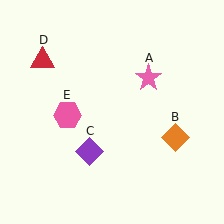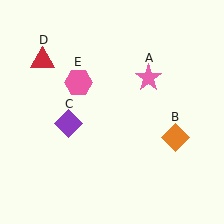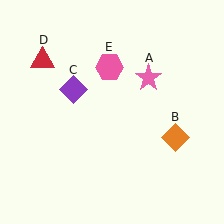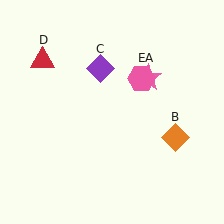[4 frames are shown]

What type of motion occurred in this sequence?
The purple diamond (object C), pink hexagon (object E) rotated clockwise around the center of the scene.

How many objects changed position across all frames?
2 objects changed position: purple diamond (object C), pink hexagon (object E).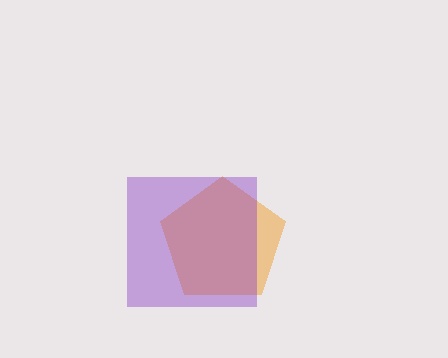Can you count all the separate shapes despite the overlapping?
Yes, there are 2 separate shapes.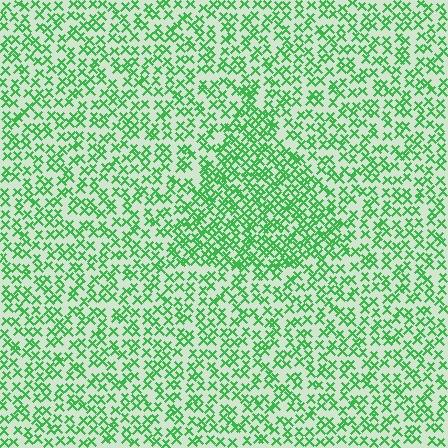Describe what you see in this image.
The image contains small green elements arranged at two different densities. A triangle-shaped region is visible where the elements are more densely packed than the surrounding area.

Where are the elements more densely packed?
The elements are more densely packed inside the triangle boundary.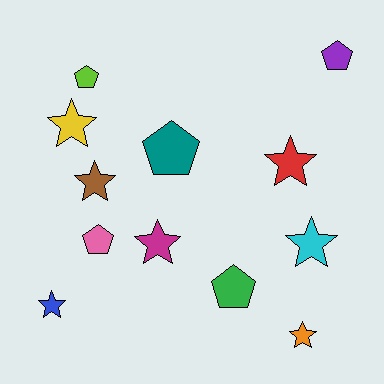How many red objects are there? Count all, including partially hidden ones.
There is 1 red object.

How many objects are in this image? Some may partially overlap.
There are 12 objects.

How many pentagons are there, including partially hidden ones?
There are 5 pentagons.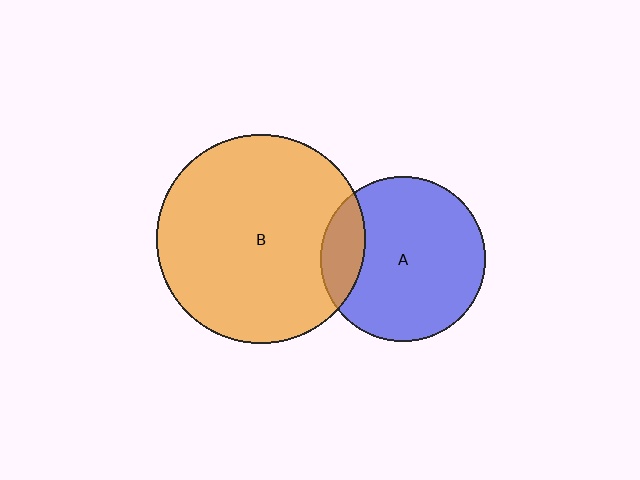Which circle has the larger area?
Circle B (orange).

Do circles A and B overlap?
Yes.